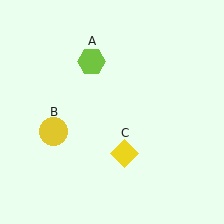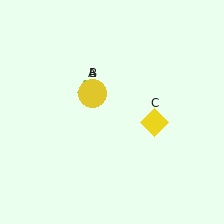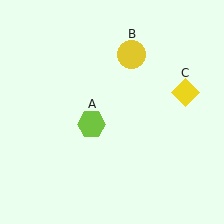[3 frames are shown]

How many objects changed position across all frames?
3 objects changed position: lime hexagon (object A), yellow circle (object B), yellow diamond (object C).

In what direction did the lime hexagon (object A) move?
The lime hexagon (object A) moved down.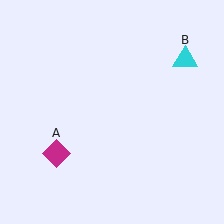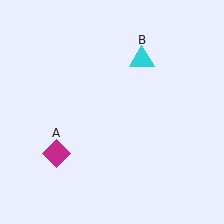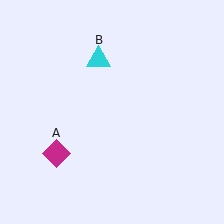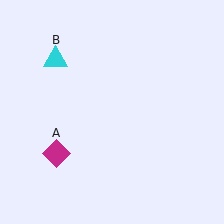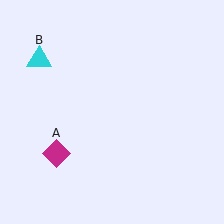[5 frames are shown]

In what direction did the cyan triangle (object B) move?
The cyan triangle (object B) moved left.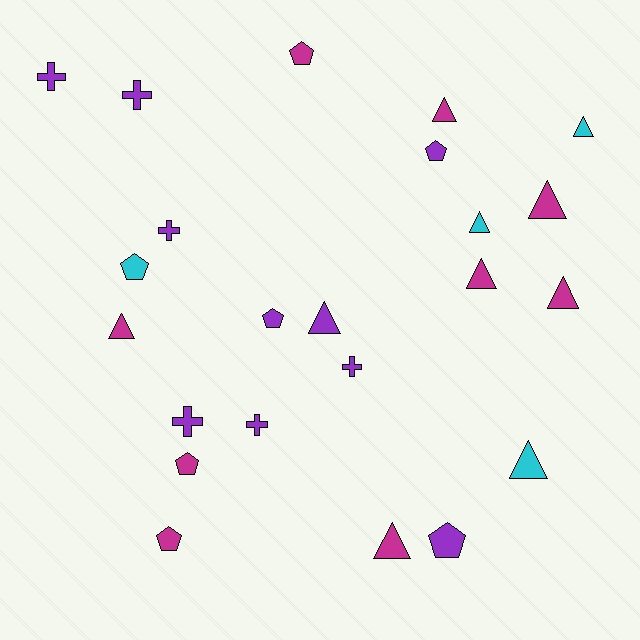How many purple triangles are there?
There is 1 purple triangle.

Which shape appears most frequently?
Triangle, with 10 objects.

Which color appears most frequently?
Purple, with 10 objects.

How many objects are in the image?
There are 23 objects.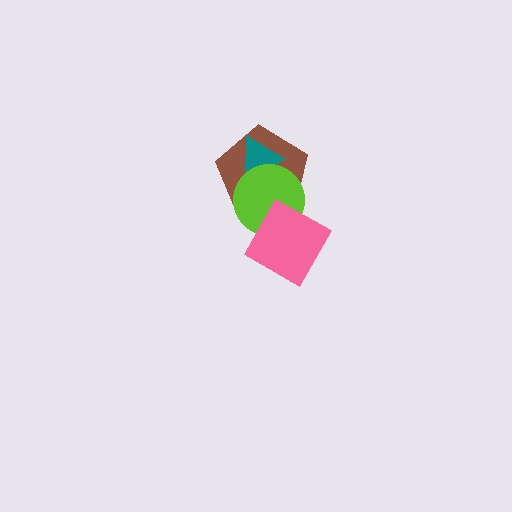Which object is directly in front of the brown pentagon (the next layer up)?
The teal triangle is directly in front of the brown pentagon.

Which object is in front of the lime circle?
The pink diamond is in front of the lime circle.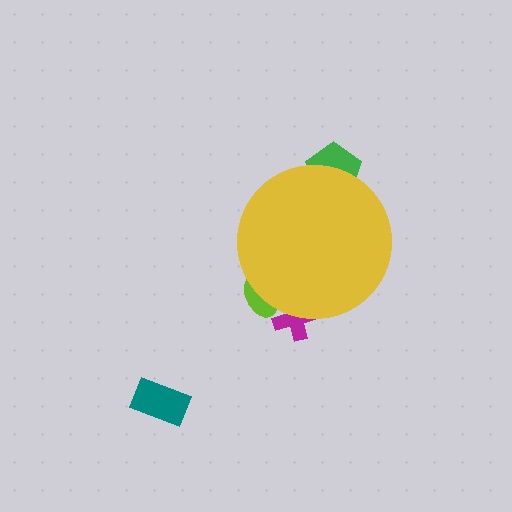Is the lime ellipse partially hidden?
Yes, the lime ellipse is partially hidden behind the yellow circle.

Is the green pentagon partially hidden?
Yes, the green pentagon is partially hidden behind the yellow circle.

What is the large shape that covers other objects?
A yellow circle.